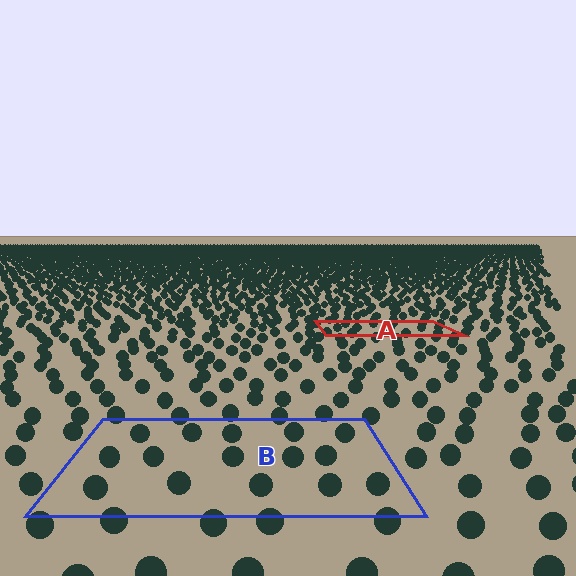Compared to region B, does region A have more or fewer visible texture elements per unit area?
Region A has more texture elements per unit area — they are packed more densely because it is farther away.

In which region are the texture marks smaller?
The texture marks are smaller in region A, because it is farther away.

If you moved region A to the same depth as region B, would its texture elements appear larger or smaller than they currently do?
They would appear larger. At a closer depth, the same texture elements are projected at a bigger on-screen size.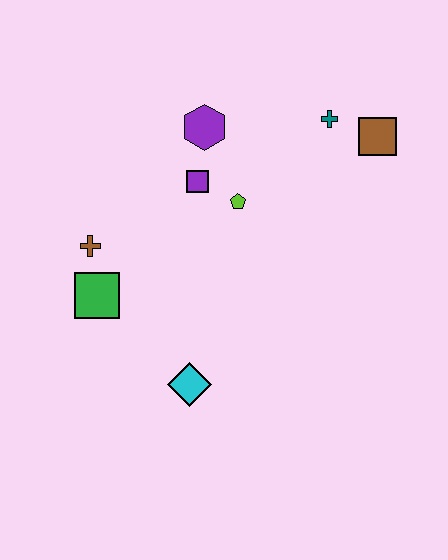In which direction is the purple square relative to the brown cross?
The purple square is to the right of the brown cross.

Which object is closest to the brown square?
The teal cross is closest to the brown square.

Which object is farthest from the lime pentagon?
The cyan diamond is farthest from the lime pentagon.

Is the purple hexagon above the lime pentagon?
Yes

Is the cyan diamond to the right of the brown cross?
Yes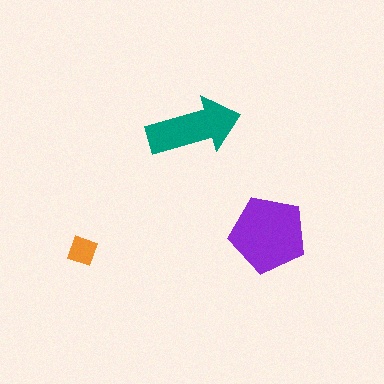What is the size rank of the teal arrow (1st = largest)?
2nd.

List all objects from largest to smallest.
The purple pentagon, the teal arrow, the orange diamond.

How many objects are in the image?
There are 3 objects in the image.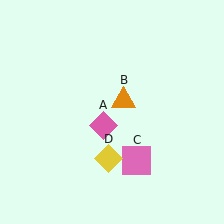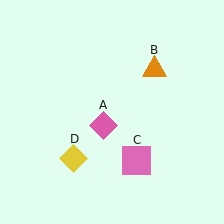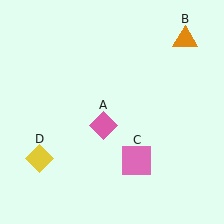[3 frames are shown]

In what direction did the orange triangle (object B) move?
The orange triangle (object B) moved up and to the right.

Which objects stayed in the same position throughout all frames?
Pink diamond (object A) and pink square (object C) remained stationary.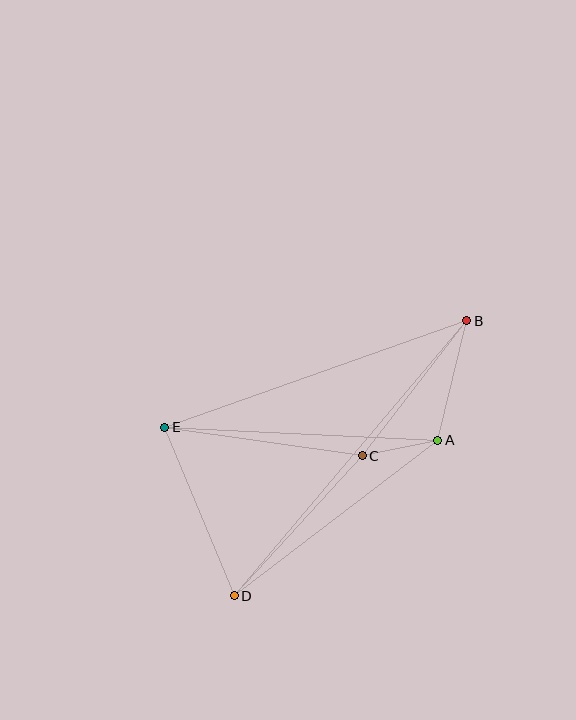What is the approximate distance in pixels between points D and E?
The distance between D and E is approximately 182 pixels.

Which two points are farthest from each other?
Points B and D are farthest from each other.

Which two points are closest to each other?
Points A and C are closest to each other.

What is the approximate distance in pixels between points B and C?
The distance between B and C is approximately 171 pixels.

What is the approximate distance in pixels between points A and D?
The distance between A and D is approximately 256 pixels.